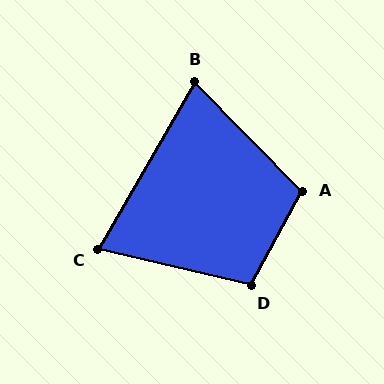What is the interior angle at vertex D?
Approximately 106 degrees (obtuse).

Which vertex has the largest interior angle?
A, at approximately 107 degrees.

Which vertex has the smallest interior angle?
C, at approximately 73 degrees.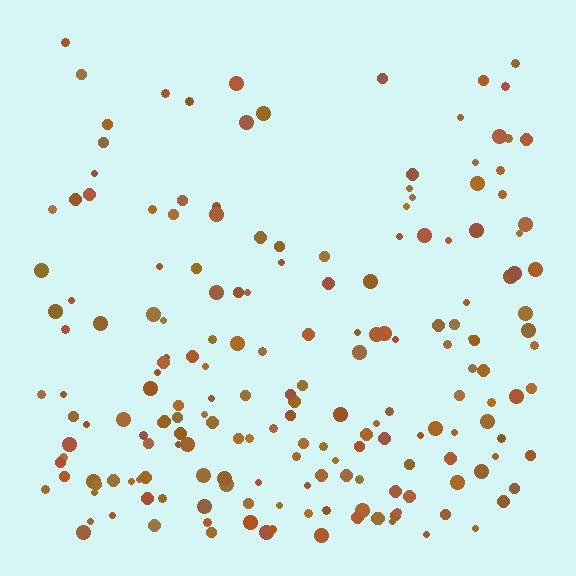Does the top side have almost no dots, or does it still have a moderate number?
Still a moderate number, just noticeably fewer than the bottom.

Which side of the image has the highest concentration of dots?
The bottom.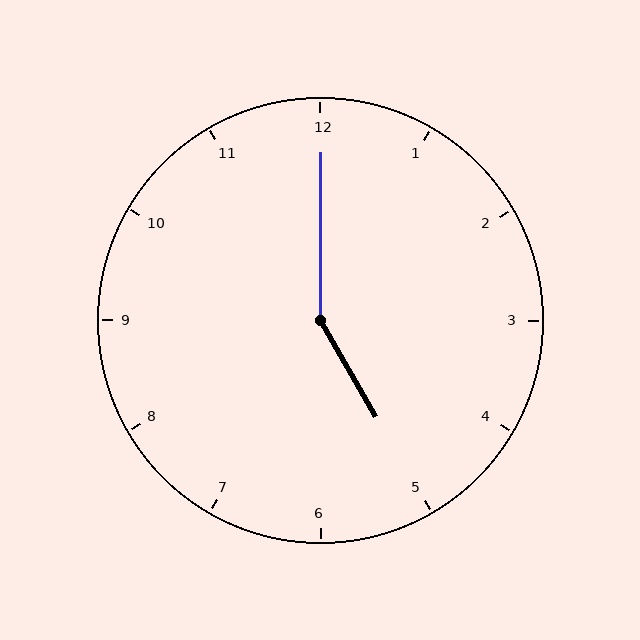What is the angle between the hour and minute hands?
Approximately 150 degrees.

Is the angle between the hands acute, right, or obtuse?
It is obtuse.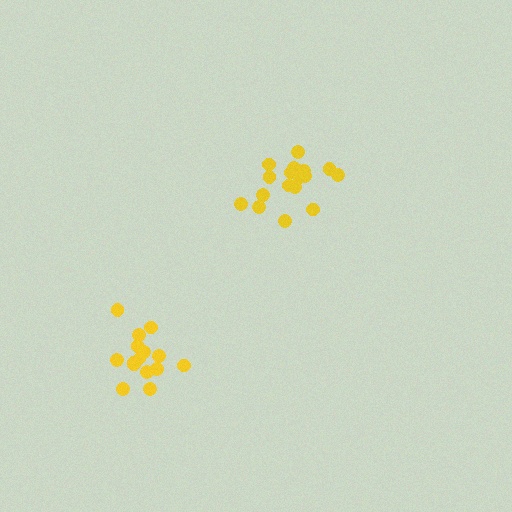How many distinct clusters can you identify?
There are 2 distinct clusters.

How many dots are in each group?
Group 1: 18 dots, Group 2: 15 dots (33 total).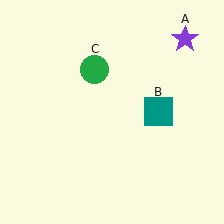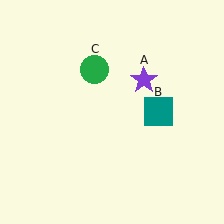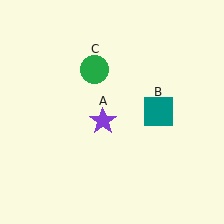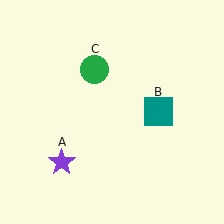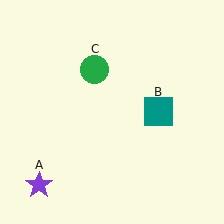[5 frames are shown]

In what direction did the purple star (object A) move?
The purple star (object A) moved down and to the left.